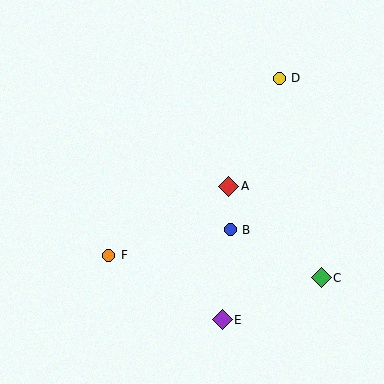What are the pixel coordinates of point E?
Point E is at (222, 320).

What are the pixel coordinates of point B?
Point B is at (230, 230).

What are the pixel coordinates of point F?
Point F is at (109, 256).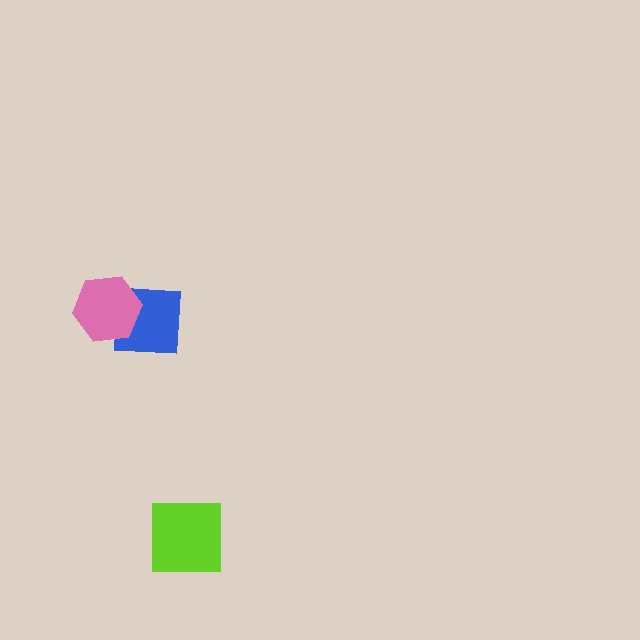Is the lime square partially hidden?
No, no other shape covers it.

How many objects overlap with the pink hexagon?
1 object overlaps with the pink hexagon.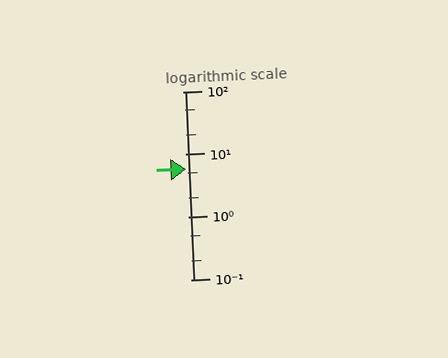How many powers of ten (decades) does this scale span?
The scale spans 3 decades, from 0.1 to 100.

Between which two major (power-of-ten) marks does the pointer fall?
The pointer is between 1 and 10.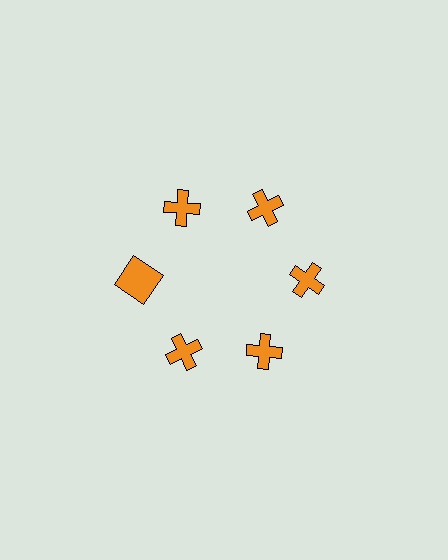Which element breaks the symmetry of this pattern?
The orange square at roughly the 9 o'clock position breaks the symmetry. All other shapes are orange crosses.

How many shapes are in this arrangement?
There are 6 shapes arranged in a ring pattern.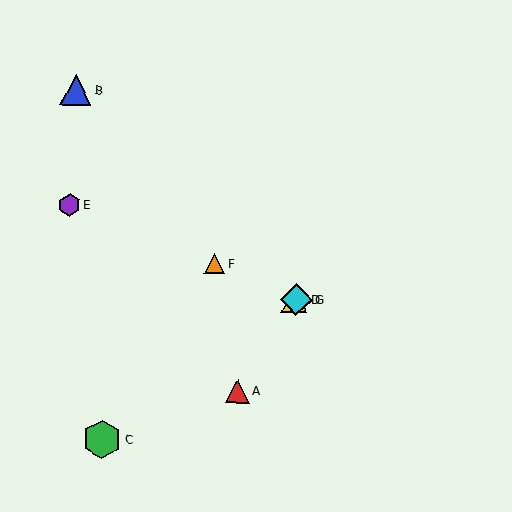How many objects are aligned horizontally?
2 objects (D, G) are aligned horizontally.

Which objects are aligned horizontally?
Objects D, G are aligned horizontally.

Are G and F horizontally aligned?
No, G is at y≈300 and F is at y≈263.